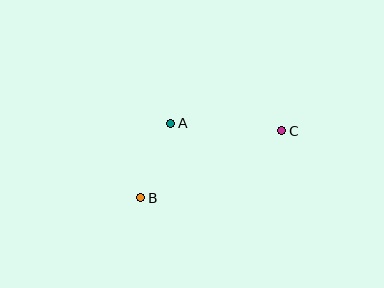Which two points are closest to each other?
Points A and B are closest to each other.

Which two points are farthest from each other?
Points B and C are farthest from each other.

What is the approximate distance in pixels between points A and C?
The distance between A and C is approximately 112 pixels.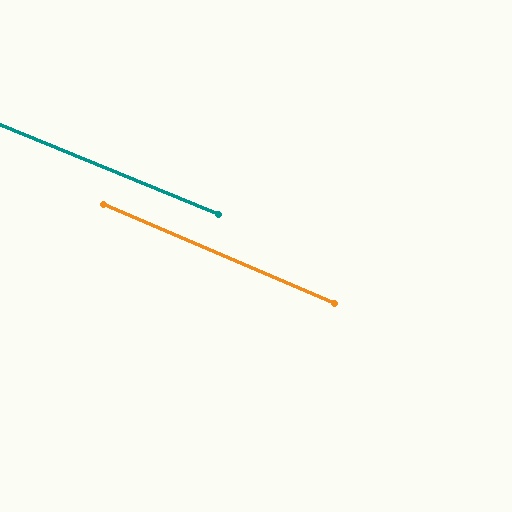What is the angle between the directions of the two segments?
Approximately 1 degree.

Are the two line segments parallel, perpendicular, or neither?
Parallel — their directions differ by only 1.1°.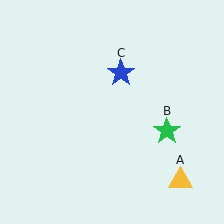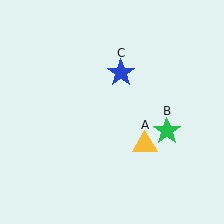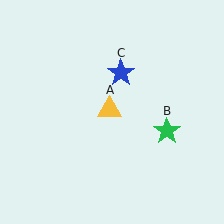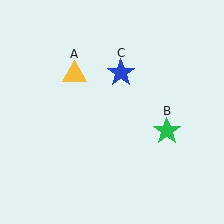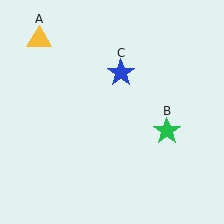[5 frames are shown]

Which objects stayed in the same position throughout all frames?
Green star (object B) and blue star (object C) remained stationary.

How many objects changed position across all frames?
1 object changed position: yellow triangle (object A).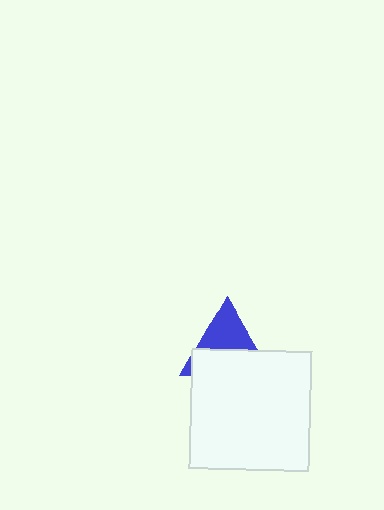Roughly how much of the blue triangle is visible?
About half of it is visible (roughly 46%).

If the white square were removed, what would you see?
You would see the complete blue triangle.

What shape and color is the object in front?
The object in front is a white square.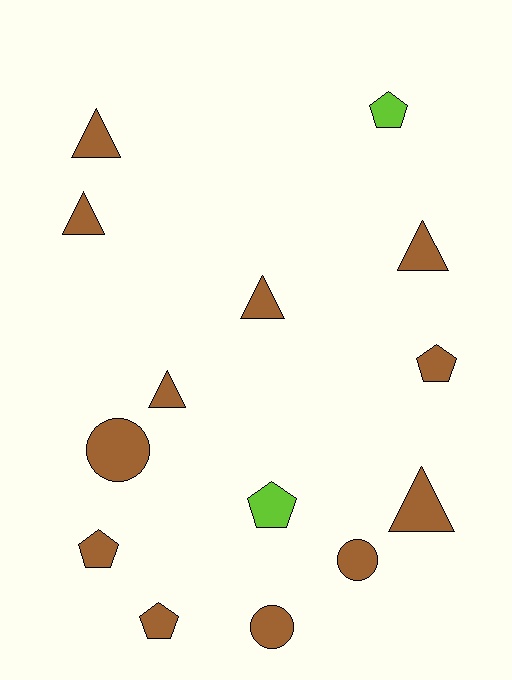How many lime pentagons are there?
There are 2 lime pentagons.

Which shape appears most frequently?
Triangle, with 6 objects.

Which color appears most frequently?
Brown, with 12 objects.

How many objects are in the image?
There are 14 objects.